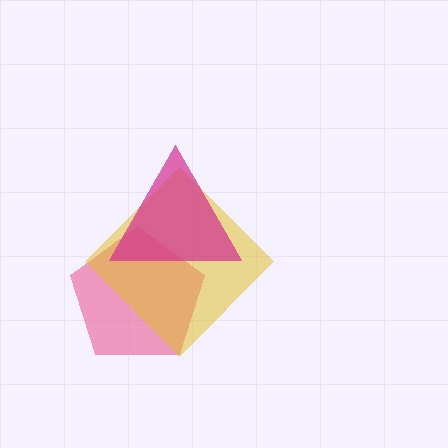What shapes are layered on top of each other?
The layered shapes are: a pink pentagon, a yellow diamond, a magenta triangle.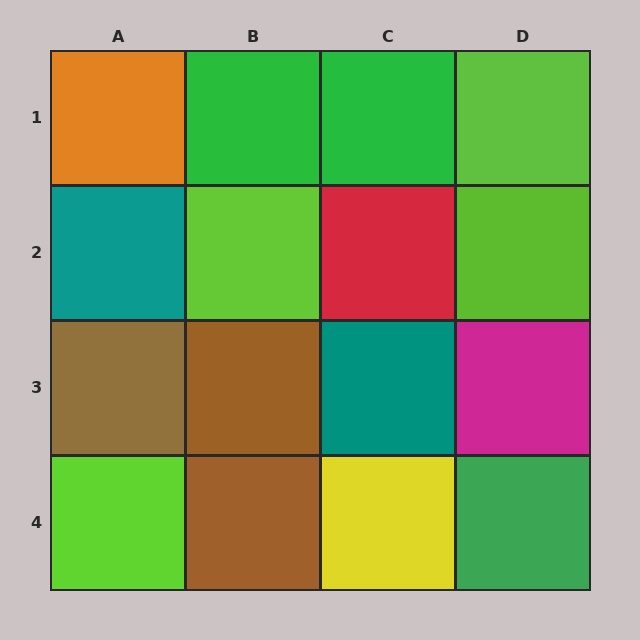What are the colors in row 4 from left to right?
Lime, brown, yellow, green.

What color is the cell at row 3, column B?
Brown.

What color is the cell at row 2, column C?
Red.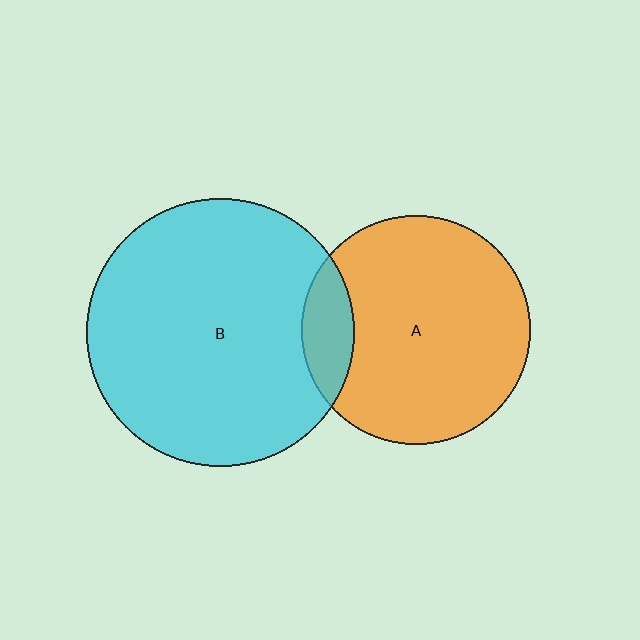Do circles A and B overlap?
Yes.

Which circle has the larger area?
Circle B (cyan).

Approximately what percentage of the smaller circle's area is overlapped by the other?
Approximately 15%.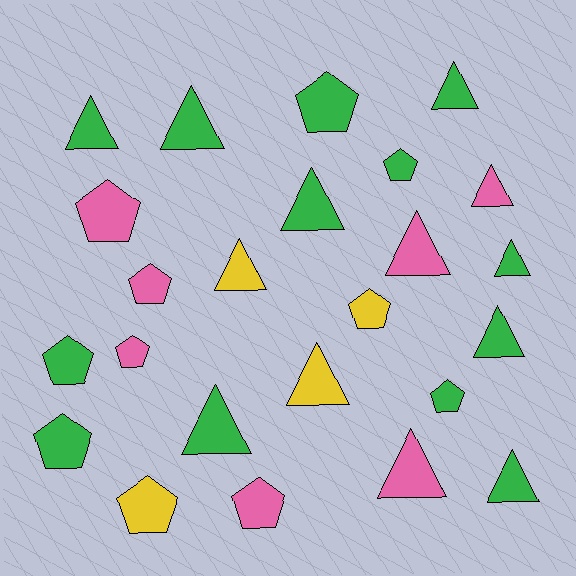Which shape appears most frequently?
Triangle, with 13 objects.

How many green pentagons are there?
There are 5 green pentagons.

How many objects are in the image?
There are 24 objects.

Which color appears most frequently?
Green, with 13 objects.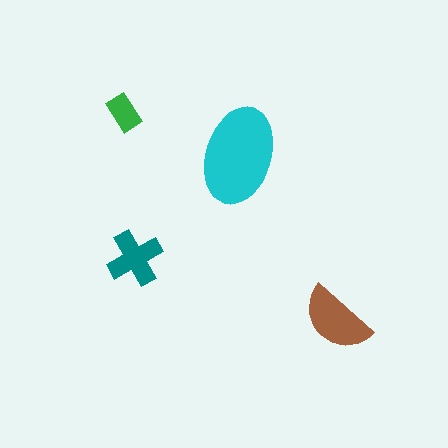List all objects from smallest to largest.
The green rectangle, the teal cross, the brown semicircle, the cyan ellipse.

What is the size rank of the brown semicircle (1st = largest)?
2nd.